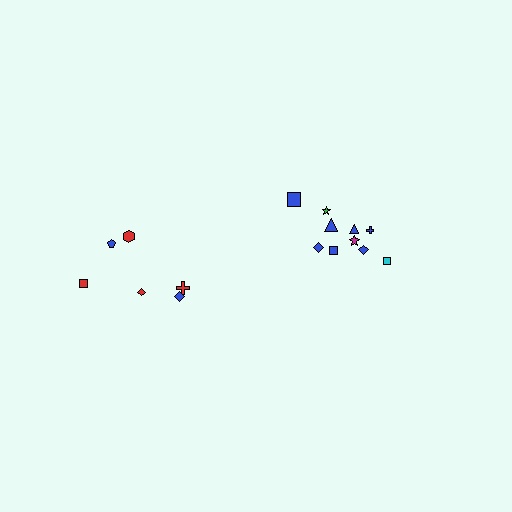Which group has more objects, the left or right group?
The right group.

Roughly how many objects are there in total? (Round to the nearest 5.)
Roughly 15 objects in total.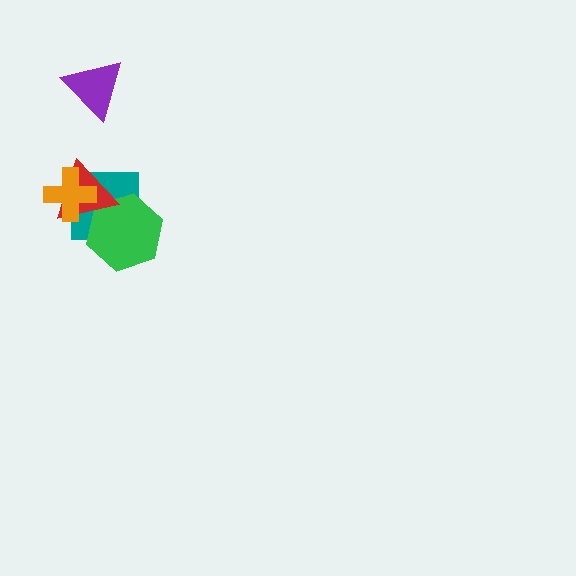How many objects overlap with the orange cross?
2 objects overlap with the orange cross.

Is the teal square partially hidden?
Yes, it is partially covered by another shape.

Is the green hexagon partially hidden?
Yes, it is partially covered by another shape.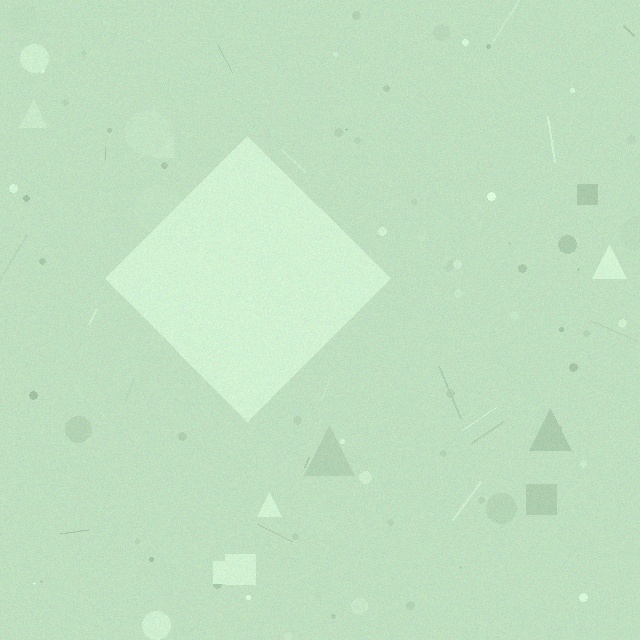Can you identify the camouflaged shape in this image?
The camouflaged shape is a diamond.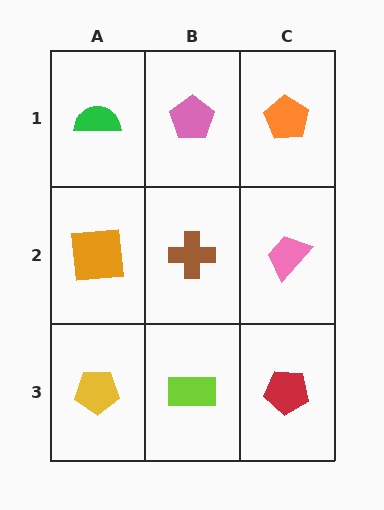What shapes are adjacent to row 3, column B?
A brown cross (row 2, column B), a yellow pentagon (row 3, column A), a red pentagon (row 3, column C).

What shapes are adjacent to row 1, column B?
A brown cross (row 2, column B), a green semicircle (row 1, column A), an orange pentagon (row 1, column C).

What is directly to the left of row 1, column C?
A pink pentagon.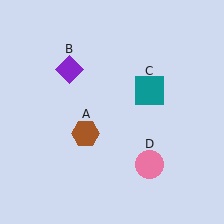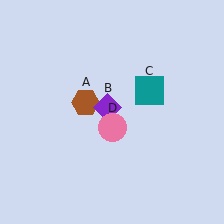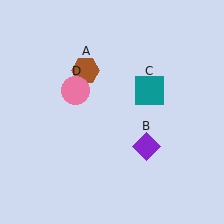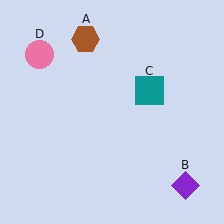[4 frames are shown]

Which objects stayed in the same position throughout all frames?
Teal square (object C) remained stationary.